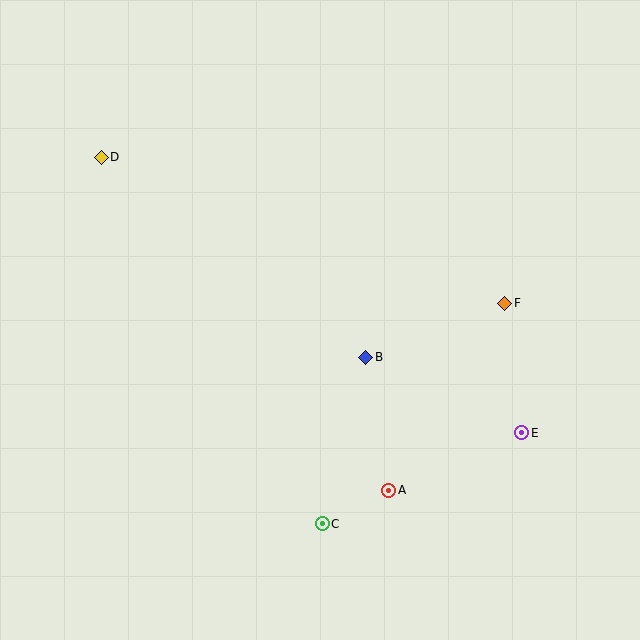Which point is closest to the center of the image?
Point B at (366, 357) is closest to the center.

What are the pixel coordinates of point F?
Point F is at (505, 303).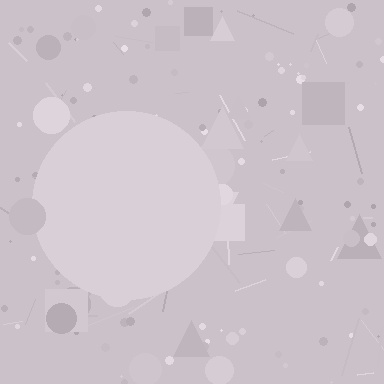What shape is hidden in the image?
A circle is hidden in the image.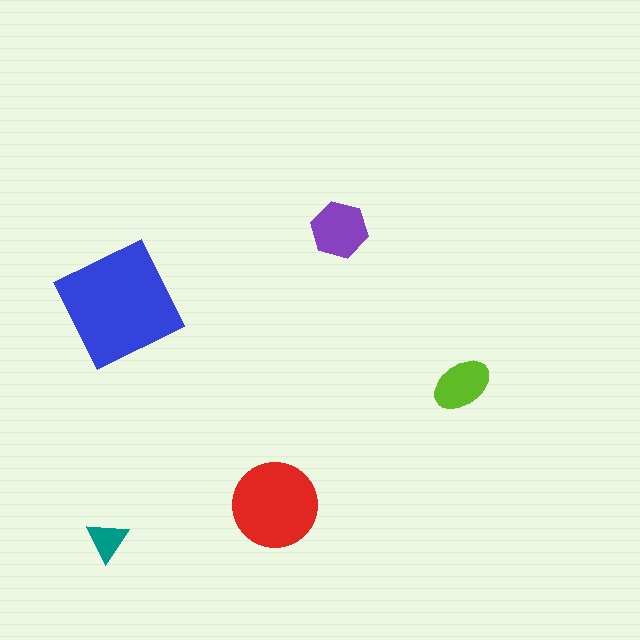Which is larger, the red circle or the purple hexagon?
The red circle.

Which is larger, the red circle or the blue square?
The blue square.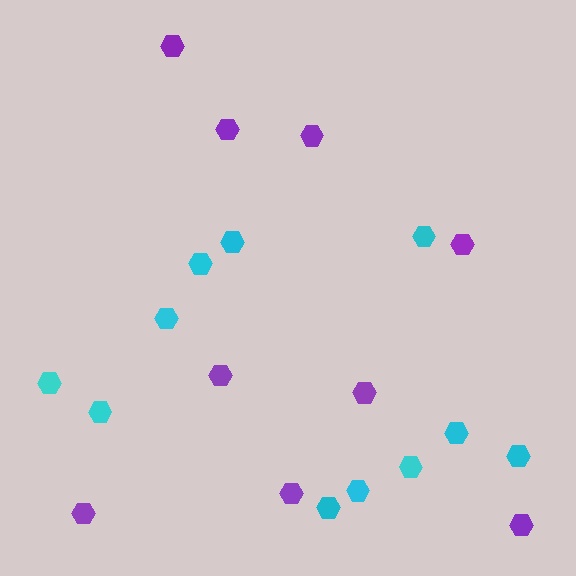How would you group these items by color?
There are 2 groups: one group of purple hexagons (9) and one group of cyan hexagons (11).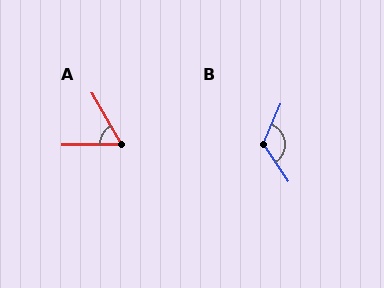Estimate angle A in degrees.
Approximately 61 degrees.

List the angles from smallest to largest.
A (61°), B (122°).